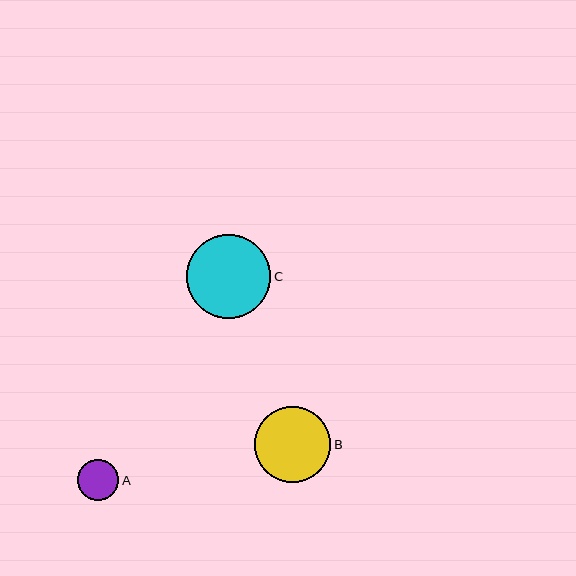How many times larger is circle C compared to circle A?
Circle C is approximately 2.1 times the size of circle A.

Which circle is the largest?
Circle C is the largest with a size of approximately 84 pixels.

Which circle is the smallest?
Circle A is the smallest with a size of approximately 41 pixels.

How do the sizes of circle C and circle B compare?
Circle C and circle B are approximately the same size.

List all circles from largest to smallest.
From largest to smallest: C, B, A.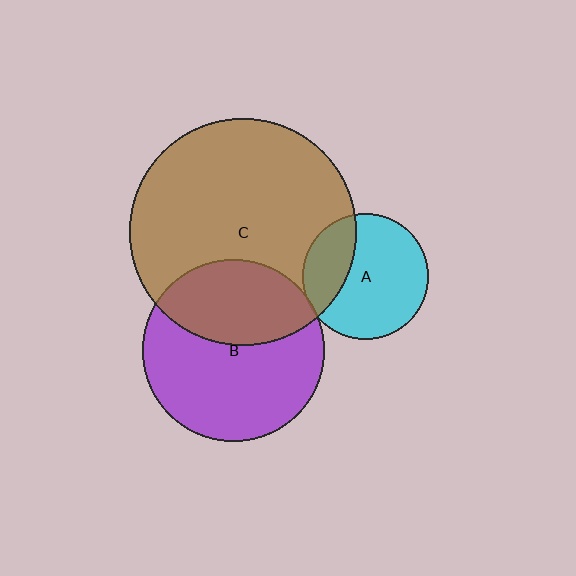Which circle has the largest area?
Circle C (brown).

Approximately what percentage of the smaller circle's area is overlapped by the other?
Approximately 30%.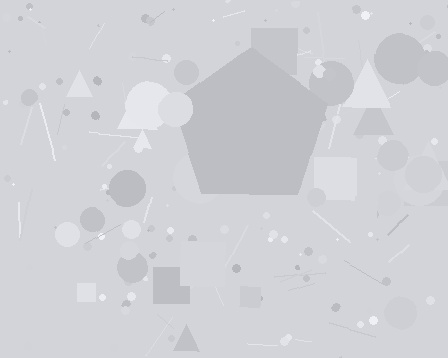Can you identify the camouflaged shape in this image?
The camouflaged shape is a pentagon.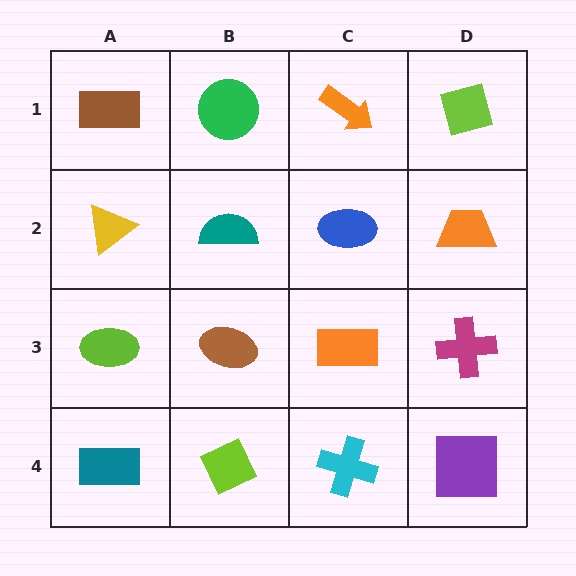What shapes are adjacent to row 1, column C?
A blue ellipse (row 2, column C), a green circle (row 1, column B), a lime diamond (row 1, column D).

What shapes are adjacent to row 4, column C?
An orange rectangle (row 3, column C), a lime diamond (row 4, column B), a purple square (row 4, column D).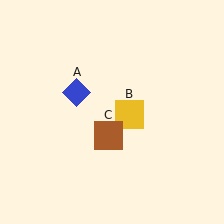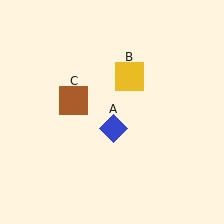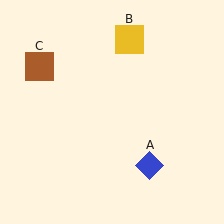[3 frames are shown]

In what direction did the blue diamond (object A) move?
The blue diamond (object A) moved down and to the right.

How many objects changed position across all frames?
3 objects changed position: blue diamond (object A), yellow square (object B), brown square (object C).